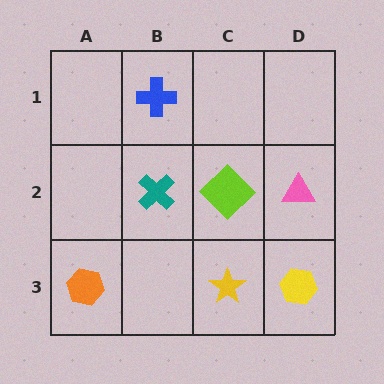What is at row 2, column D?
A pink triangle.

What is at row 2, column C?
A lime diamond.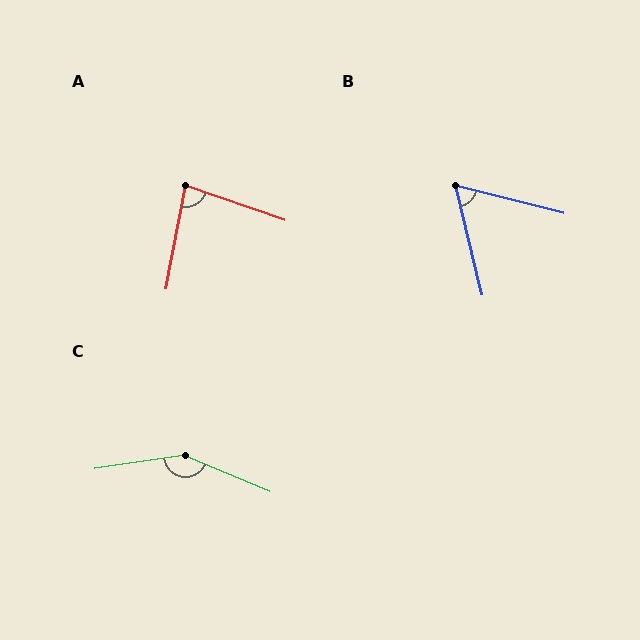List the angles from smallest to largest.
B (62°), A (82°), C (149°).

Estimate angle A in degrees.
Approximately 82 degrees.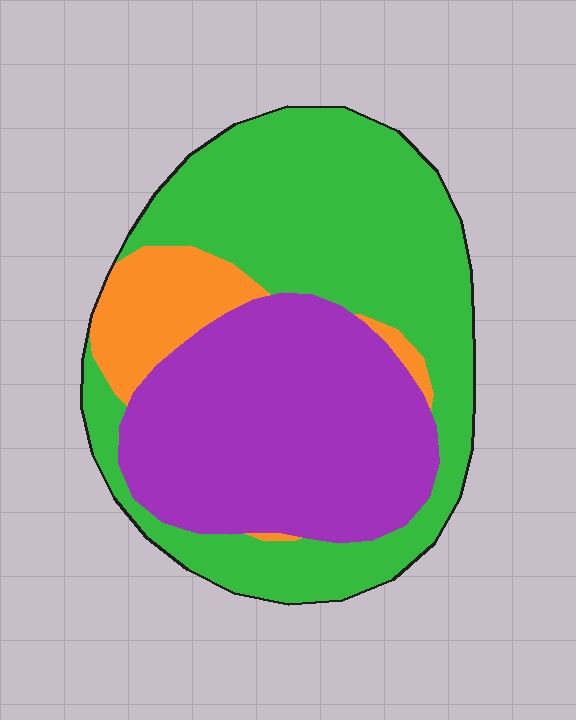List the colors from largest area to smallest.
From largest to smallest: green, purple, orange.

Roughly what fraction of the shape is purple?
Purple takes up about two fifths (2/5) of the shape.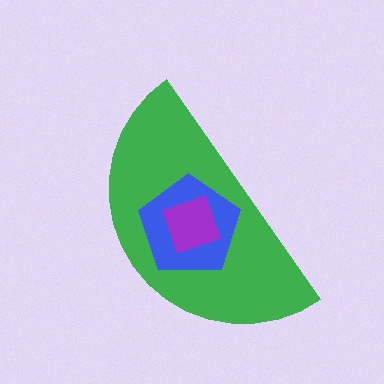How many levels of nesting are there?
3.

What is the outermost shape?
The green semicircle.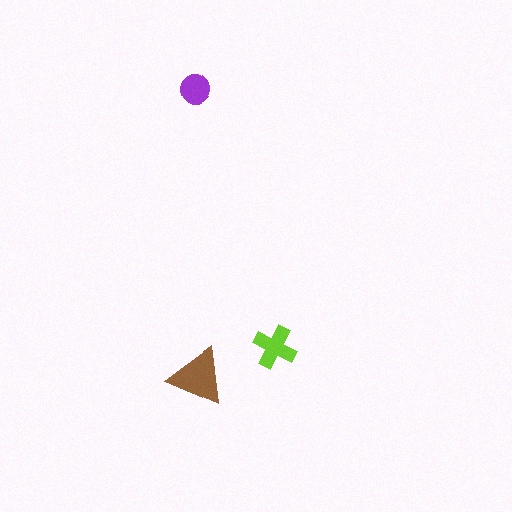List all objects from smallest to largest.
The purple circle, the lime cross, the brown triangle.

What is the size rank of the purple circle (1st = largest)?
3rd.